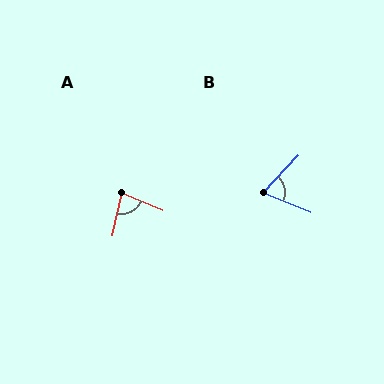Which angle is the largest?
A, at approximately 80 degrees.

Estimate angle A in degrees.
Approximately 80 degrees.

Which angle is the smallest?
B, at approximately 68 degrees.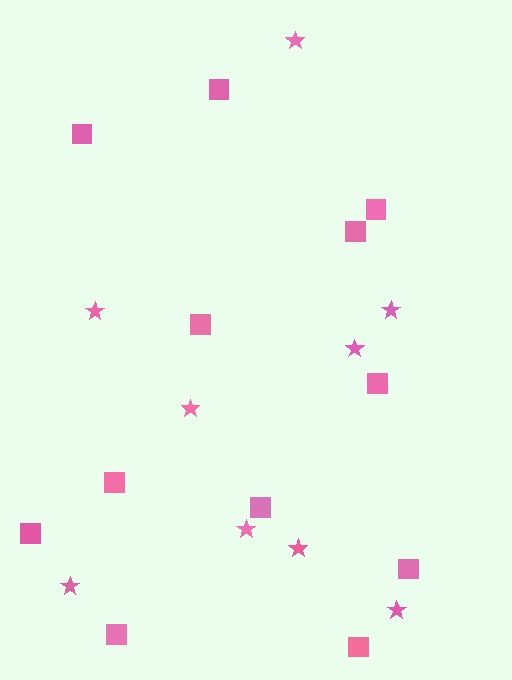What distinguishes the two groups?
There are 2 groups: one group of stars (9) and one group of squares (12).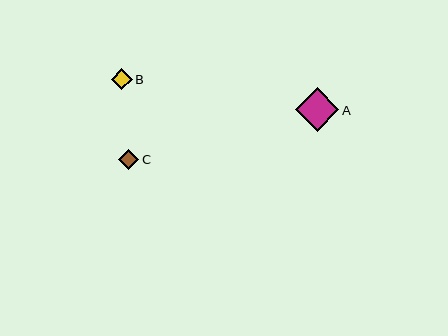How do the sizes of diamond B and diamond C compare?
Diamond B and diamond C are approximately the same size.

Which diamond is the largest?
Diamond A is the largest with a size of approximately 44 pixels.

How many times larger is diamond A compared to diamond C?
Diamond A is approximately 2.2 times the size of diamond C.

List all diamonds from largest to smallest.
From largest to smallest: A, B, C.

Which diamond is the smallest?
Diamond C is the smallest with a size of approximately 20 pixels.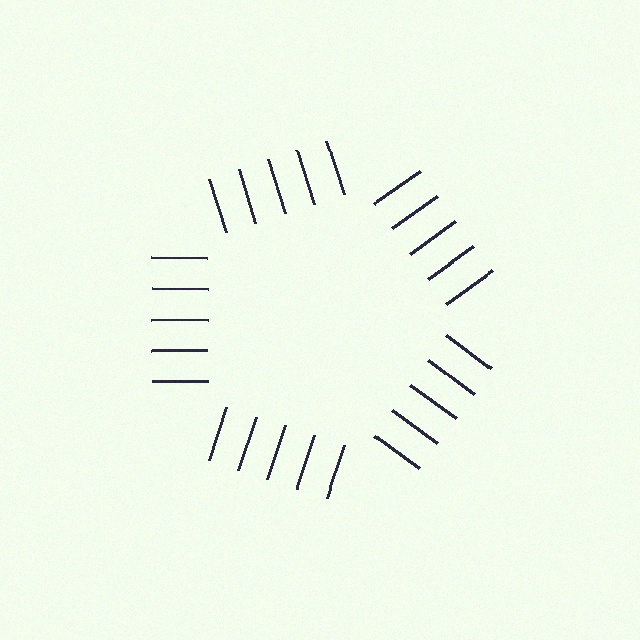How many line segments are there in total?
25 — 5 along each of the 5 edges.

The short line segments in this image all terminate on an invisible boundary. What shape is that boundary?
An illusory pentagon — the line segments terminate on its edges but no continuous stroke is drawn.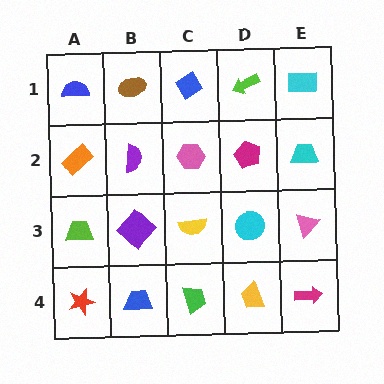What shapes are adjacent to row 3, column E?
A cyan trapezoid (row 2, column E), a magenta arrow (row 4, column E), a cyan circle (row 3, column D).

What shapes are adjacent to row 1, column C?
A pink hexagon (row 2, column C), a brown ellipse (row 1, column B), a lime arrow (row 1, column D).